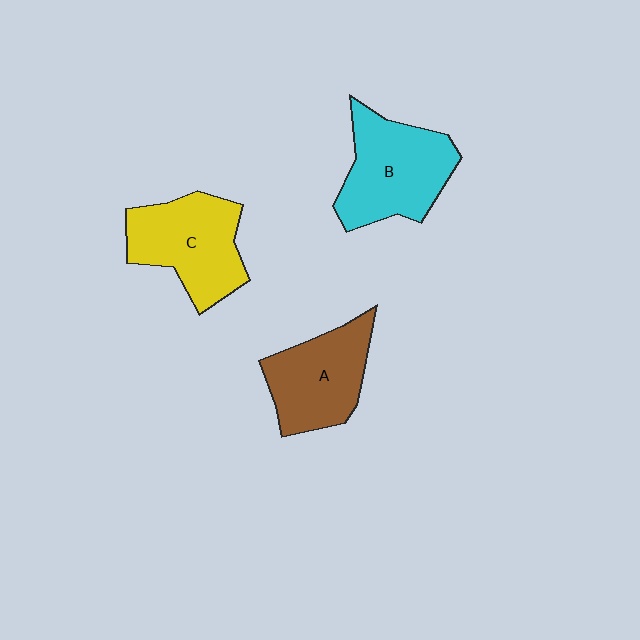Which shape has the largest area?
Shape B (cyan).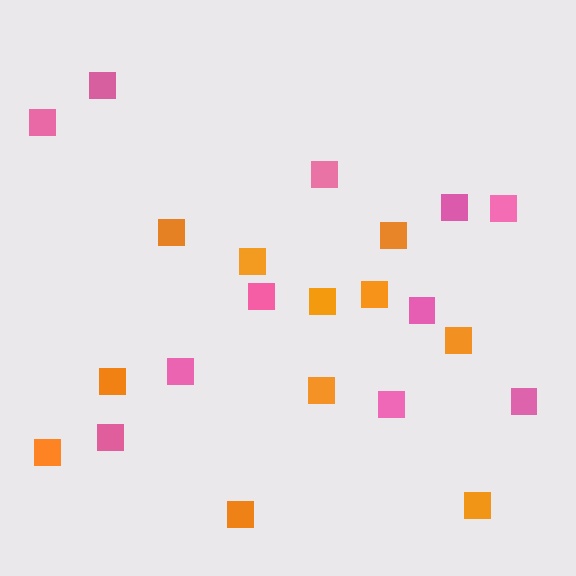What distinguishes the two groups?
There are 2 groups: one group of orange squares (11) and one group of pink squares (11).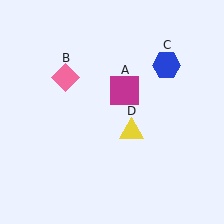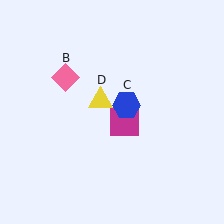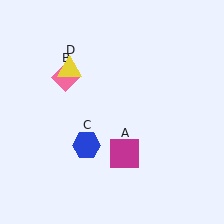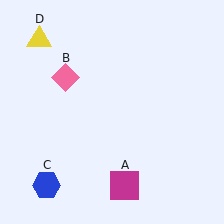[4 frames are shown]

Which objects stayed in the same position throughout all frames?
Pink diamond (object B) remained stationary.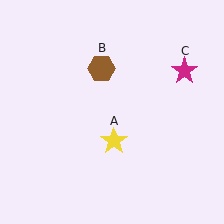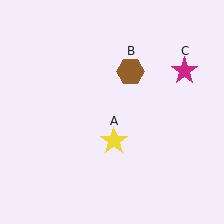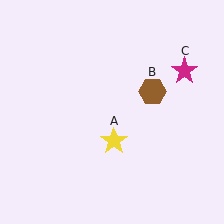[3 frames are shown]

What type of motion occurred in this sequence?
The brown hexagon (object B) rotated clockwise around the center of the scene.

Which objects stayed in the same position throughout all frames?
Yellow star (object A) and magenta star (object C) remained stationary.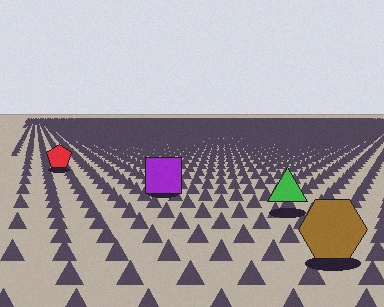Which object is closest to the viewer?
The brown hexagon is closest. The texture marks near it are larger and more spread out.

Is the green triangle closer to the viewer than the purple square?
Yes. The green triangle is closer — you can tell from the texture gradient: the ground texture is coarser near it.